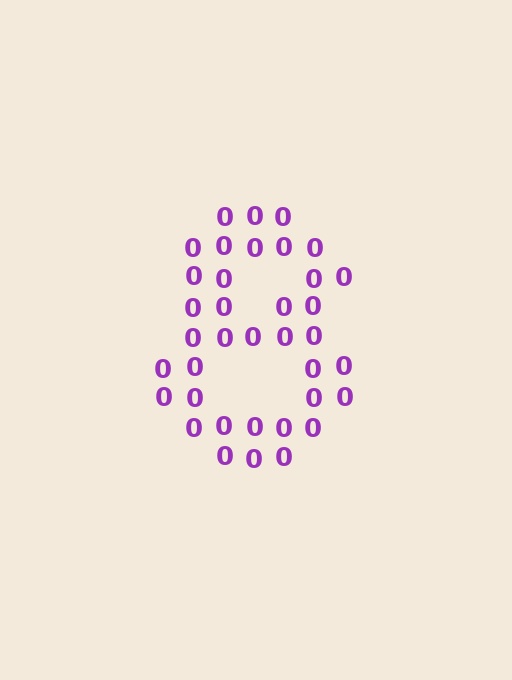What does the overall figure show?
The overall figure shows the digit 8.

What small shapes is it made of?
It is made of small digit 0's.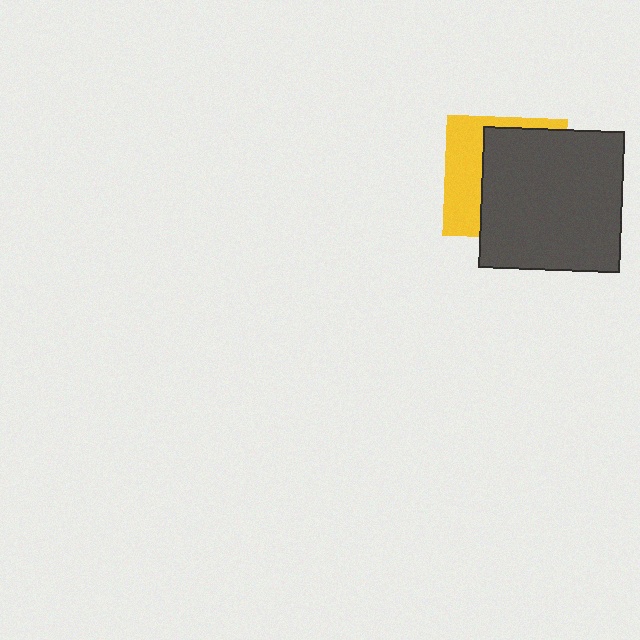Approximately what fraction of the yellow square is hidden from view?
Roughly 64% of the yellow square is hidden behind the dark gray square.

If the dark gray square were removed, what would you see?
You would see the complete yellow square.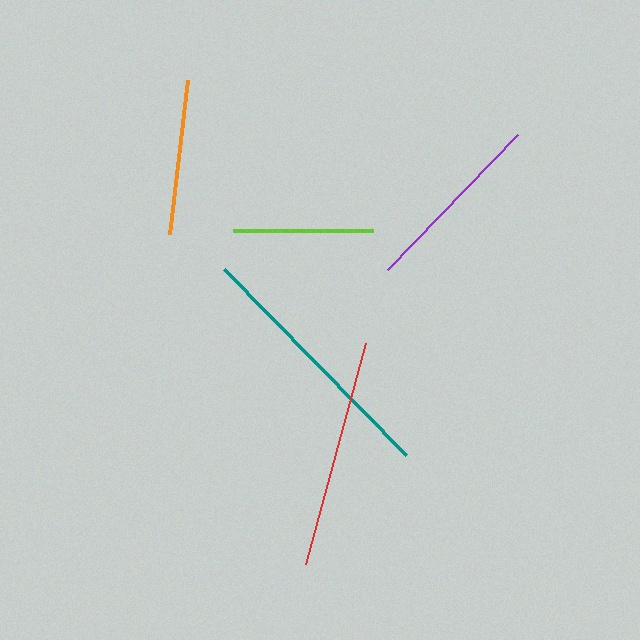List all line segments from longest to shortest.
From longest to shortest: teal, red, purple, orange, lime.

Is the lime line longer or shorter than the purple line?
The purple line is longer than the lime line.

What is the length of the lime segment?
The lime segment is approximately 140 pixels long.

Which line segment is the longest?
The teal line is the longest at approximately 260 pixels.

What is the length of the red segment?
The red segment is approximately 229 pixels long.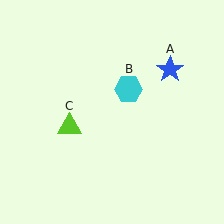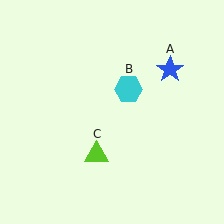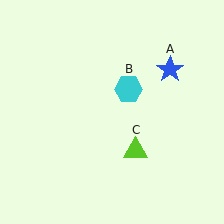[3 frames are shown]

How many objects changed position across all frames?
1 object changed position: lime triangle (object C).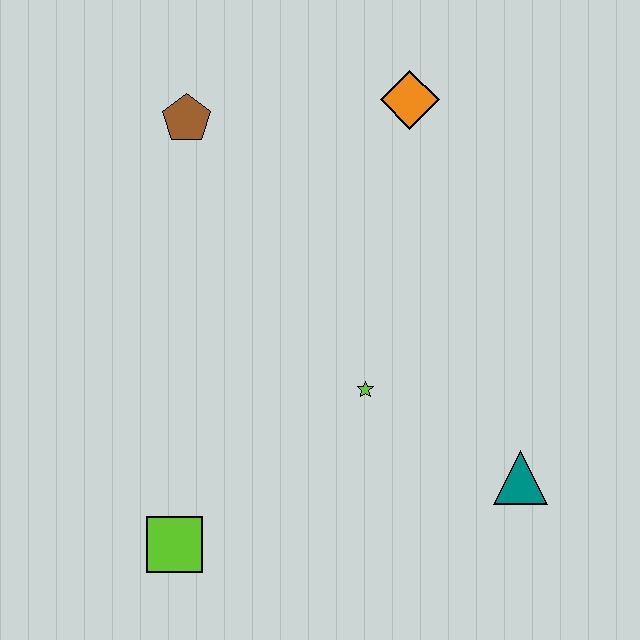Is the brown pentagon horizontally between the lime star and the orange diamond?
No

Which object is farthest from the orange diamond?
The lime square is farthest from the orange diamond.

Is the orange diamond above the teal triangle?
Yes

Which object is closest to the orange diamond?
The brown pentagon is closest to the orange diamond.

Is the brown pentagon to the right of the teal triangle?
No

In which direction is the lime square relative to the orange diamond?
The lime square is below the orange diamond.